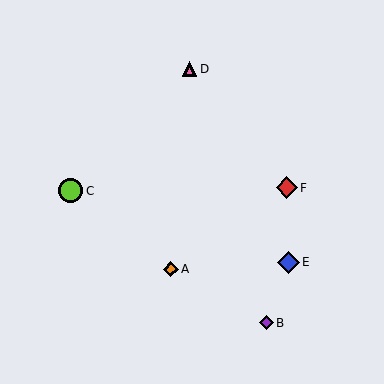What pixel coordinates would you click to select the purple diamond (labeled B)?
Click at (267, 323) to select the purple diamond B.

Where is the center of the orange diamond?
The center of the orange diamond is at (171, 269).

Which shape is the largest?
The lime circle (labeled C) is the largest.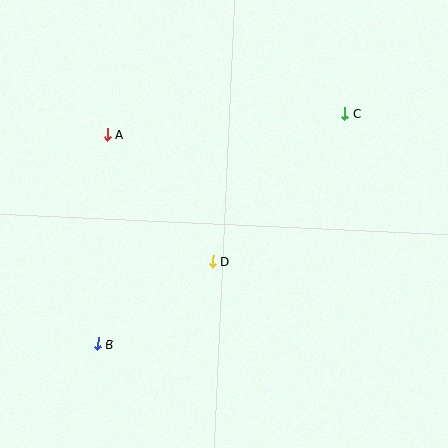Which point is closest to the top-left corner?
Point A is closest to the top-left corner.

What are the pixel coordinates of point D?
Point D is at (213, 262).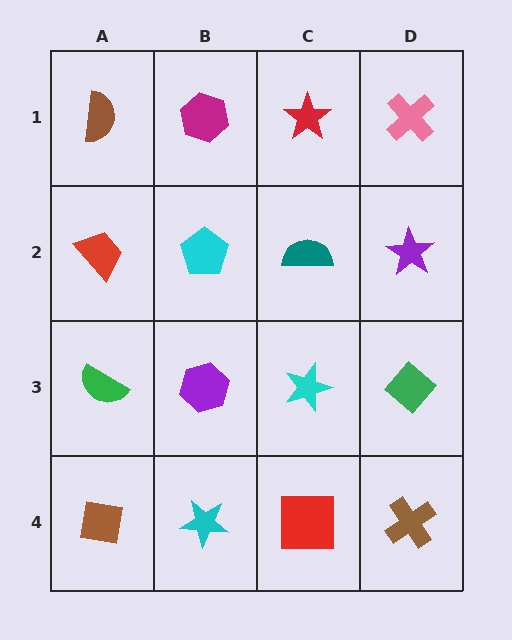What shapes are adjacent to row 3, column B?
A cyan pentagon (row 2, column B), a cyan star (row 4, column B), a green semicircle (row 3, column A), a cyan star (row 3, column C).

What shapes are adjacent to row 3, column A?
A red trapezoid (row 2, column A), a brown square (row 4, column A), a purple hexagon (row 3, column B).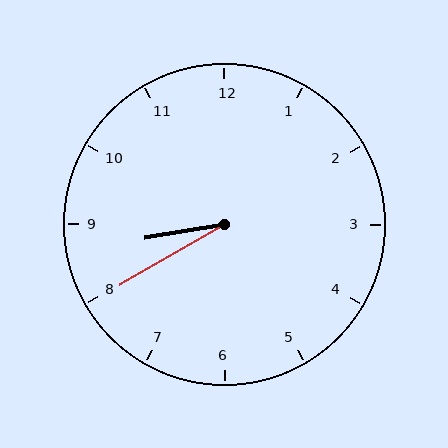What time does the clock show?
8:40.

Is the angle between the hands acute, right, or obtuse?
It is acute.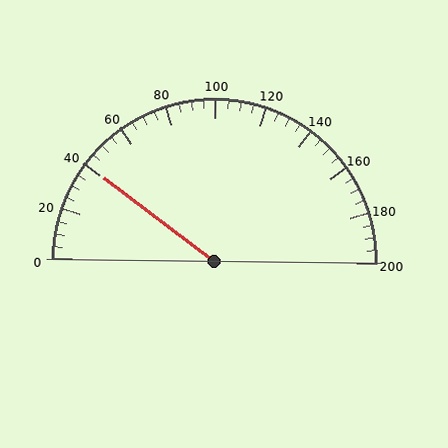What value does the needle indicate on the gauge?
The needle indicates approximately 40.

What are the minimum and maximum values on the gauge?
The gauge ranges from 0 to 200.